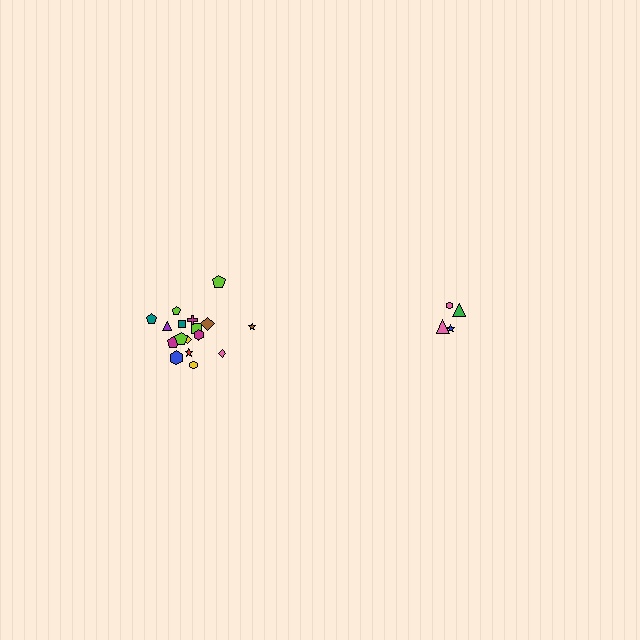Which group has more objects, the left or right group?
The left group.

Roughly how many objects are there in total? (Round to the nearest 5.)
Roughly 20 objects in total.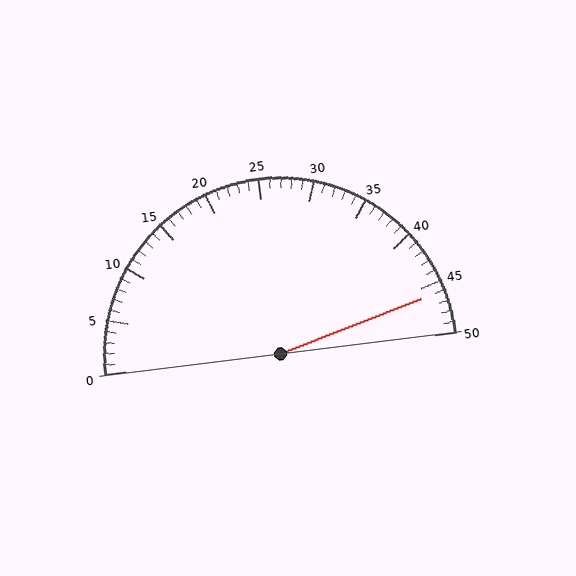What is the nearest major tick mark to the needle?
The nearest major tick mark is 45.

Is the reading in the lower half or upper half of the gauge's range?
The reading is in the upper half of the range (0 to 50).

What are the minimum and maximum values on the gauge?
The gauge ranges from 0 to 50.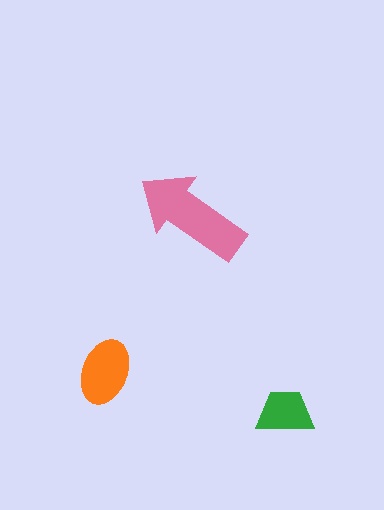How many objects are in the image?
There are 3 objects in the image.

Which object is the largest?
The pink arrow.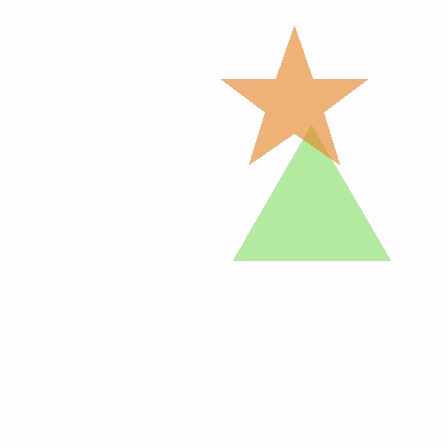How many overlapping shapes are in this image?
There are 2 overlapping shapes in the image.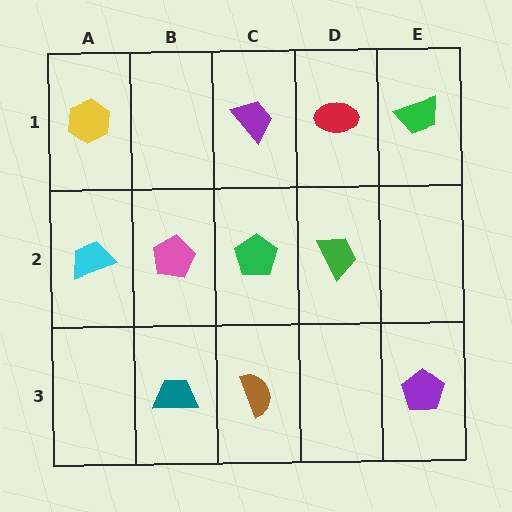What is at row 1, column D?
A red ellipse.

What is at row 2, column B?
A pink pentagon.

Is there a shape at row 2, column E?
No, that cell is empty.